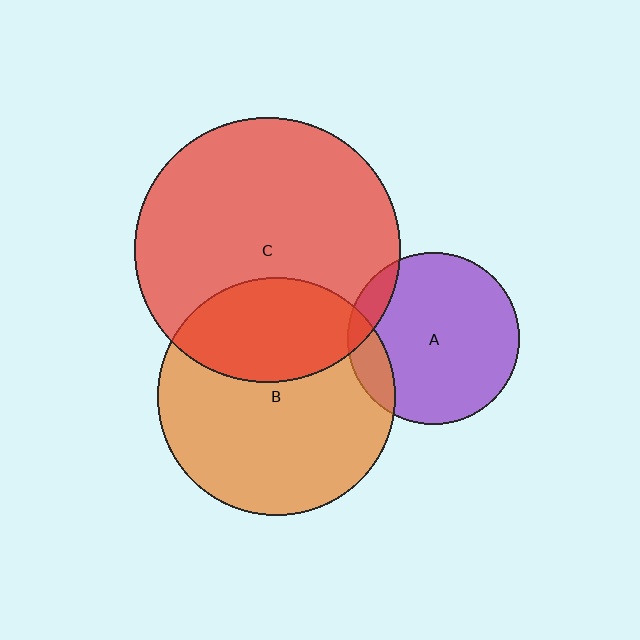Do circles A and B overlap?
Yes.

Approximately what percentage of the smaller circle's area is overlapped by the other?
Approximately 15%.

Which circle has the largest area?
Circle C (red).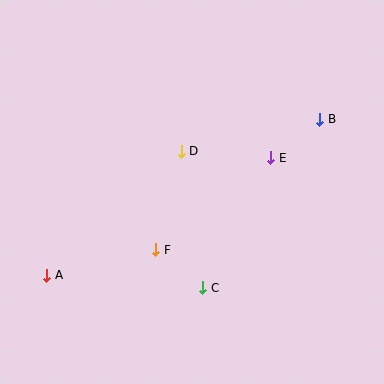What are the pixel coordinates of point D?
Point D is at (181, 151).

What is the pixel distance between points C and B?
The distance between C and B is 205 pixels.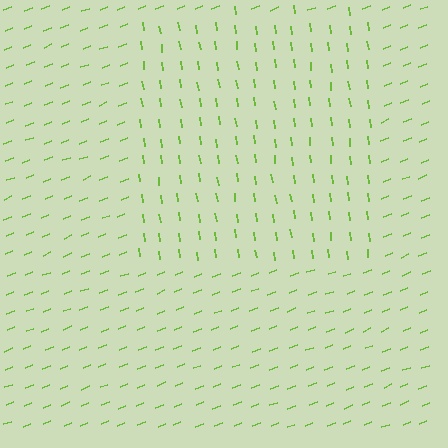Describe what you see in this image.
The image is filled with small lime line segments. A rectangle region in the image has lines oriented differently from the surrounding lines, creating a visible texture boundary.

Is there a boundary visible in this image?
Yes, there is a texture boundary formed by a change in line orientation.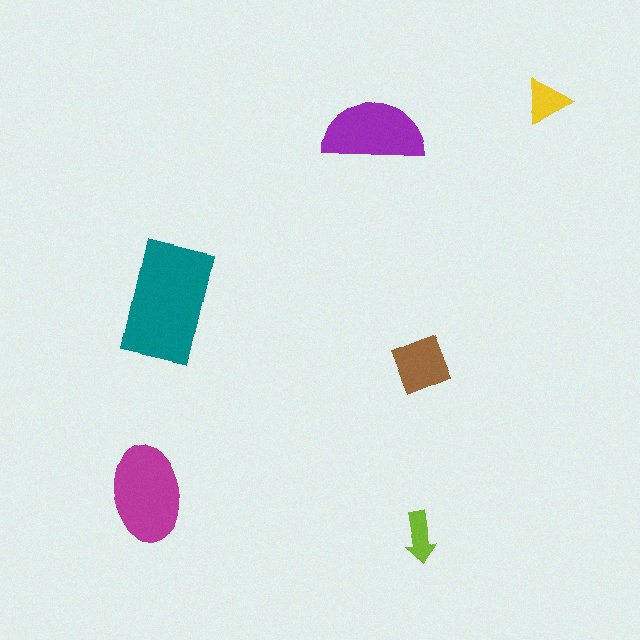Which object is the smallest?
The lime arrow.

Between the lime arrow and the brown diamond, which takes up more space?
The brown diamond.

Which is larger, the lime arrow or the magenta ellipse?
The magenta ellipse.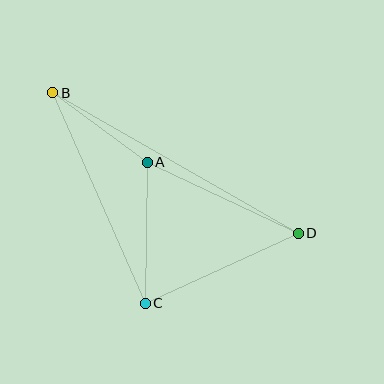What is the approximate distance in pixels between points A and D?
The distance between A and D is approximately 167 pixels.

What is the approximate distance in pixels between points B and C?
The distance between B and C is approximately 230 pixels.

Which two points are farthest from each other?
Points B and D are farthest from each other.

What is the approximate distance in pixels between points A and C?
The distance between A and C is approximately 141 pixels.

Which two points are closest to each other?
Points A and B are closest to each other.